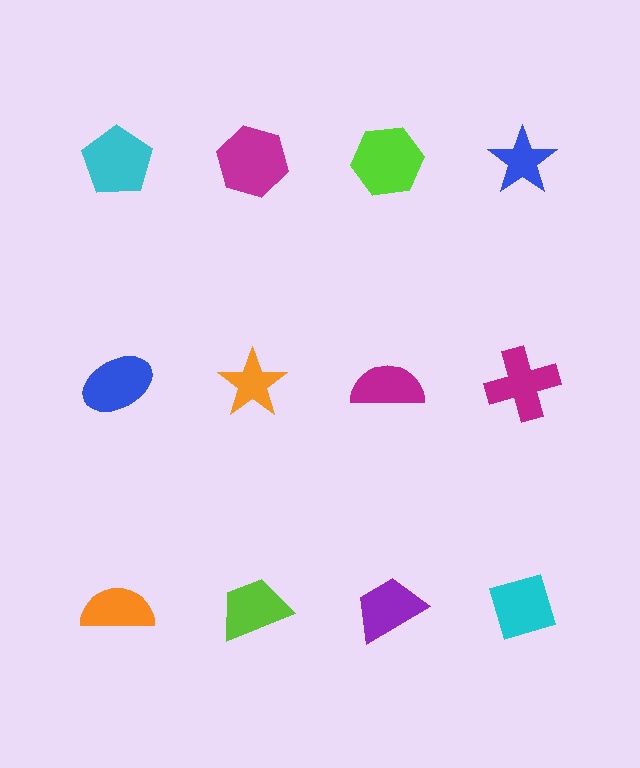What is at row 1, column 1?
A cyan pentagon.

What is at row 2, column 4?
A magenta cross.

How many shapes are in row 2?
4 shapes.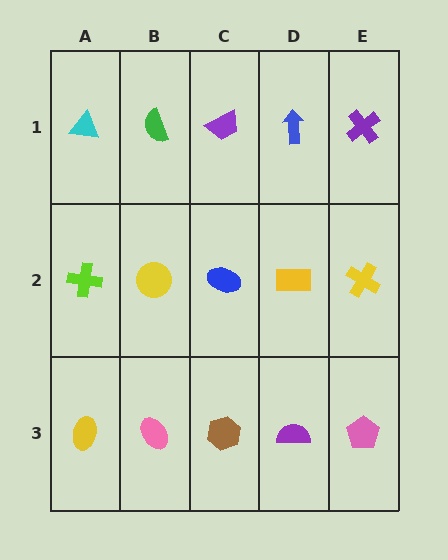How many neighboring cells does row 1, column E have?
2.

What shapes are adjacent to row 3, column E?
A yellow cross (row 2, column E), a purple semicircle (row 3, column D).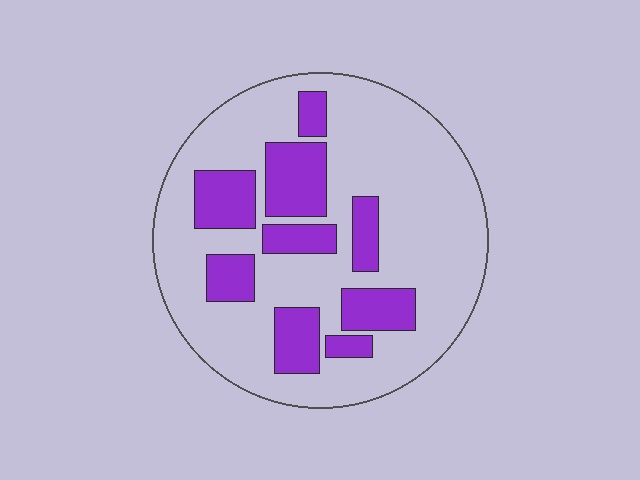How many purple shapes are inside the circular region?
9.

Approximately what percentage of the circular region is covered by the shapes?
Approximately 25%.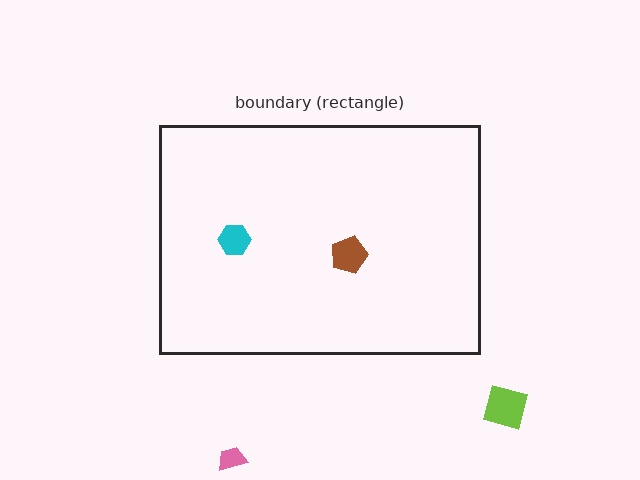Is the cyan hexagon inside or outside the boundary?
Inside.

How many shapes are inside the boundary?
2 inside, 2 outside.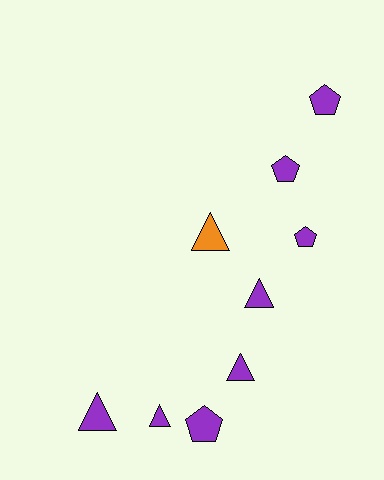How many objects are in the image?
There are 9 objects.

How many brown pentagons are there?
There are no brown pentagons.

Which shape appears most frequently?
Triangle, with 5 objects.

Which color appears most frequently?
Purple, with 8 objects.